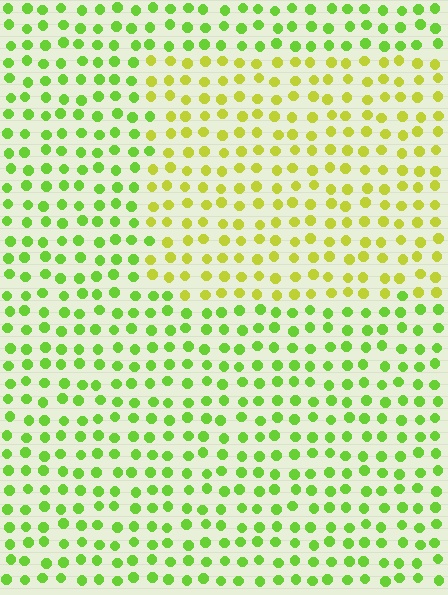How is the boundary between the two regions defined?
The boundary is defined purely by a slight shift in hue (about 33 degrees). Spacing, size, and orientation are identical on both sides.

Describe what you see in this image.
The image is filled with small lime elements in a uniform arrangement. A rectangle-shaped region is visible where the elements are tinted to a slightly different hue, forming a subtle color boundary.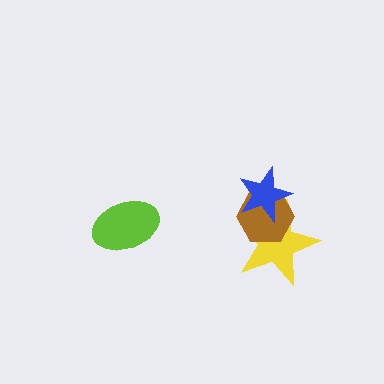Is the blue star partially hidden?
No, no other shape covers it.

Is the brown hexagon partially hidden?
Yes, it is partially covered by another shape.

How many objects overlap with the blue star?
2 objects overlap with the blue star.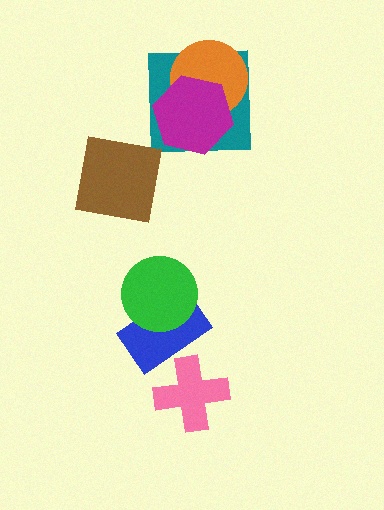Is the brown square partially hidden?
No, no other shape covers it.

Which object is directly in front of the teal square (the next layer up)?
The orange circle is directly in front of the teal square.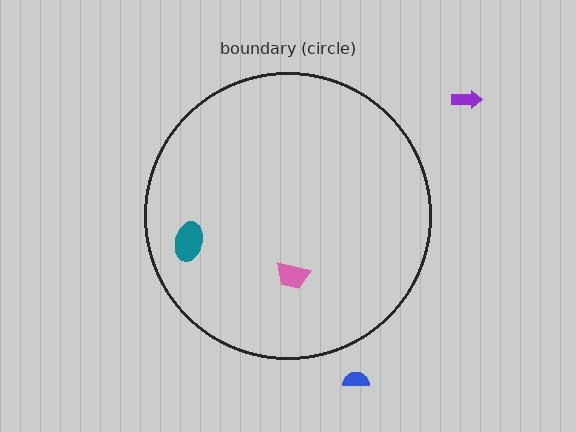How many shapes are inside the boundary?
2 inside, 2 outside.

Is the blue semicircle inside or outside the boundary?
Outside.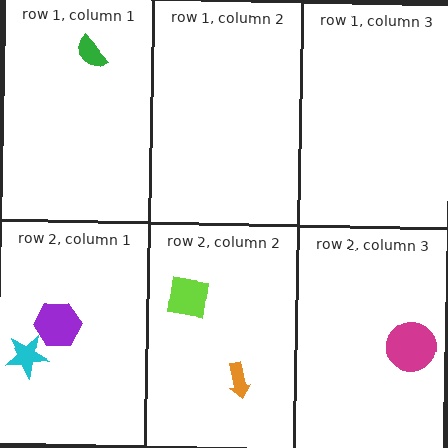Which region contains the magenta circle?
The row 2, column 3 region.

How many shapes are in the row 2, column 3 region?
1.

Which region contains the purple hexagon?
The row 2, column 1 region.